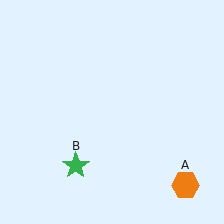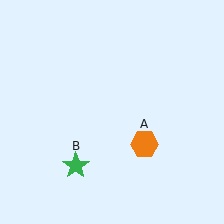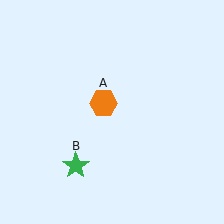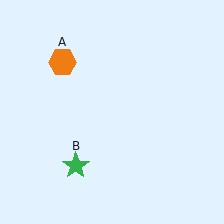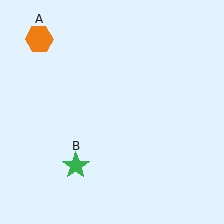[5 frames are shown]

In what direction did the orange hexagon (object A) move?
The orange hexagon (object A) moved up and to the left.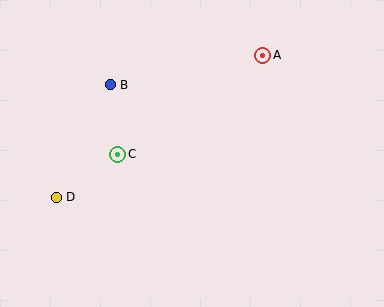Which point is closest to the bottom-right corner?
Point A is closest to the bottom-right corner.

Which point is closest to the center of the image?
Point C at (118, 154) is closest to the center.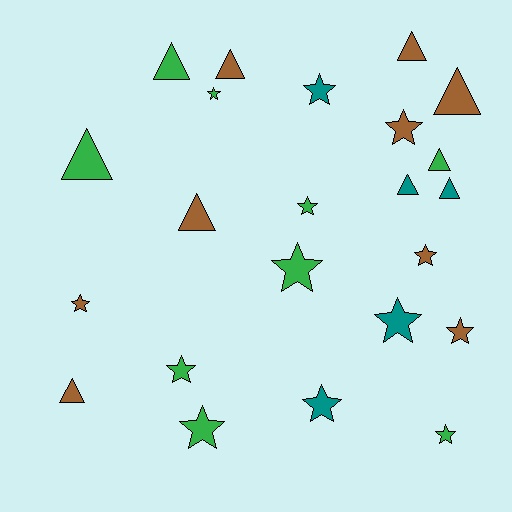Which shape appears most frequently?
Star, with 13 objects.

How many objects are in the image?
There are 23 objects.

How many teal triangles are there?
There are 2 teal triangles.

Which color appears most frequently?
Green, with 9 objects.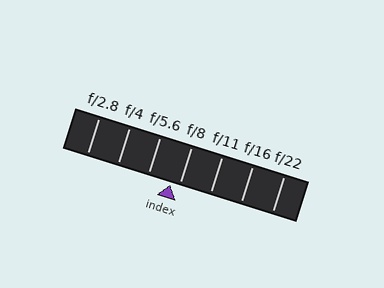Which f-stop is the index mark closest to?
The index mark is closest to f/8.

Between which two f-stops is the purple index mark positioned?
The index mark is between f/5.6 and f/8.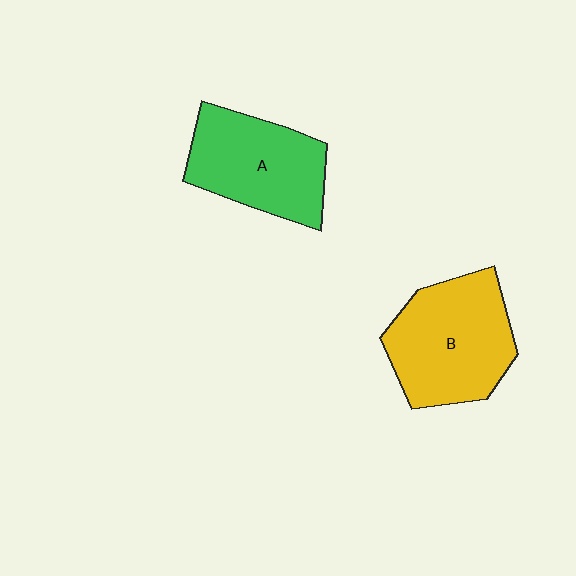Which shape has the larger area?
Shape B (yellow).